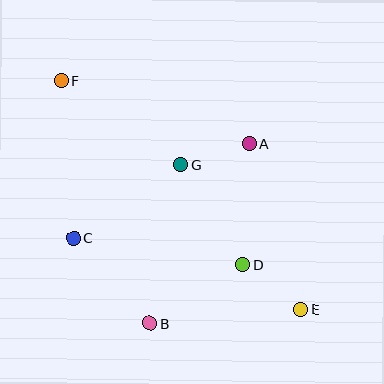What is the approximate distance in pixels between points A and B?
The distance between A and B is approximately 206 pixels.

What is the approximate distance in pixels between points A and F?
The distance between A and F is approximately 198 pixels.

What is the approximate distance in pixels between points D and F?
The distance between D and F is approximately 258 pixels.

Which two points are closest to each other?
Points A and G are closest to each other.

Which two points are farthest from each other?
Points E and F are farthest from each other.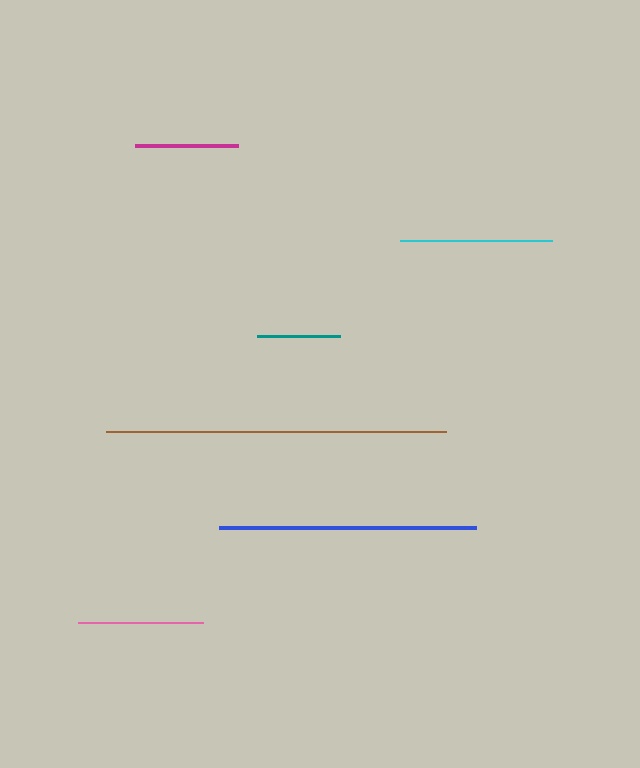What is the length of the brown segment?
The brown segment is approximately 340 pixels long.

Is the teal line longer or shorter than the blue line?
The blue line is longer than the teal line.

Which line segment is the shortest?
The teal line is the shortest at approximately 83 pixels.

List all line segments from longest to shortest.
From longest to shortest: brown, blue, cyan, pink, magenta, teal.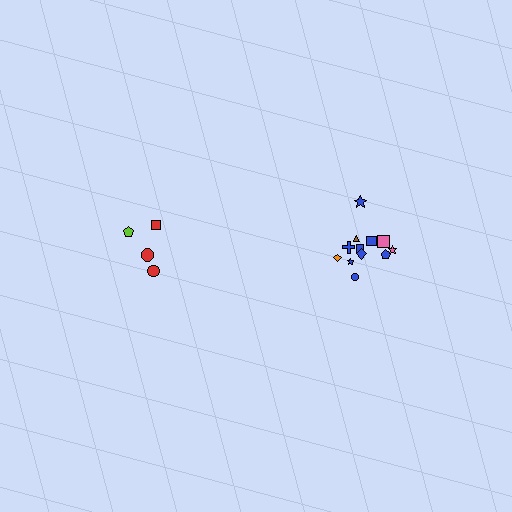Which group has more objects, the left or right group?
The right group.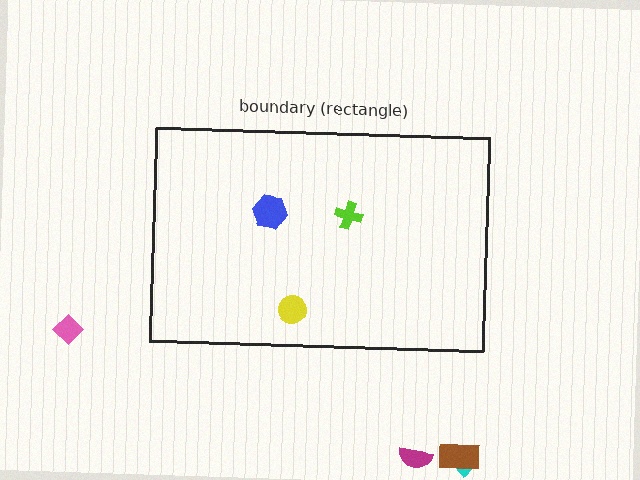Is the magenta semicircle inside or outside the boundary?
Outside.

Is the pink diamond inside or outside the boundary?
Outside.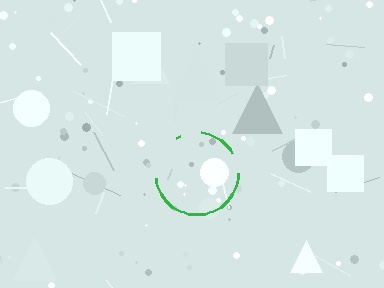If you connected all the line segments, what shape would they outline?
They would outline a circle.